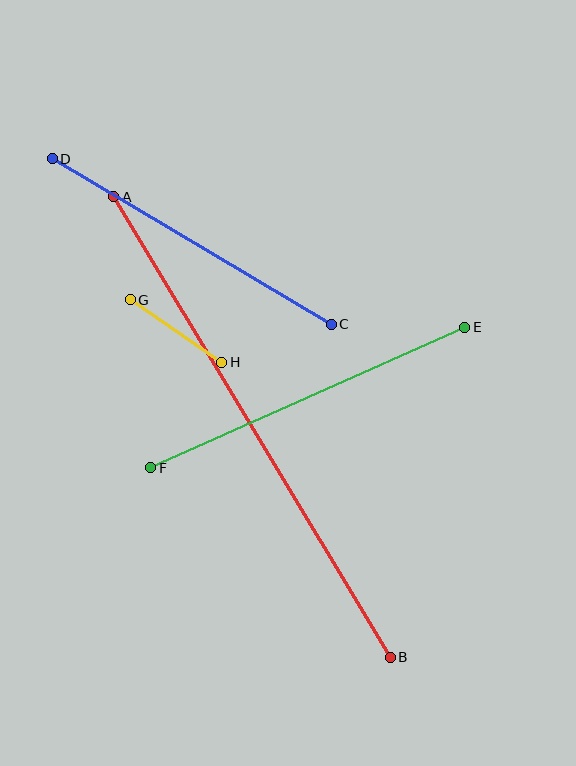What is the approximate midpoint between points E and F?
The midpoint is at approximately (308, 397) pixels.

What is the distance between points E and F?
The distance is approximately 344 pixels.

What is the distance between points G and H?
The distance is approximately 111 pixels.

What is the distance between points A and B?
The distance is approximately 537 pixels.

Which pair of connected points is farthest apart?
Points A and B are farthest apart.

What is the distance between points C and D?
The distance is approximately 324 pixels.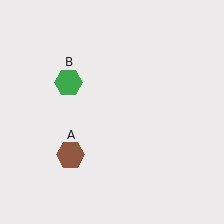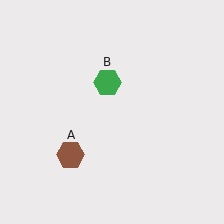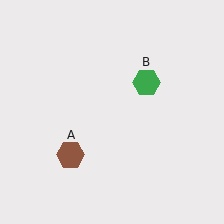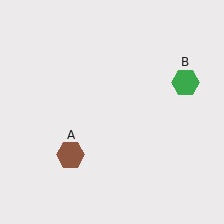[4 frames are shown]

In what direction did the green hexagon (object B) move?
The green hexagon (object B) moved right.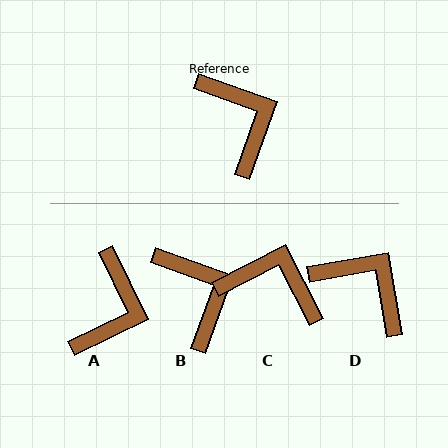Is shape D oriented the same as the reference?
No, it is off by about 29 degrees.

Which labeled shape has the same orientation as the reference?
B.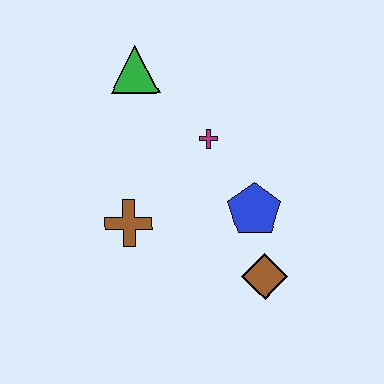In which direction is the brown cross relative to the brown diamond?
The brown cross is to the left of the brown diamond.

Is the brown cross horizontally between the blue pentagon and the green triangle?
No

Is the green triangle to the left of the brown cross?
No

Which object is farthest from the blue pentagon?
The green triangle is farthest from the blue pentagon.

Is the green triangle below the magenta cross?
No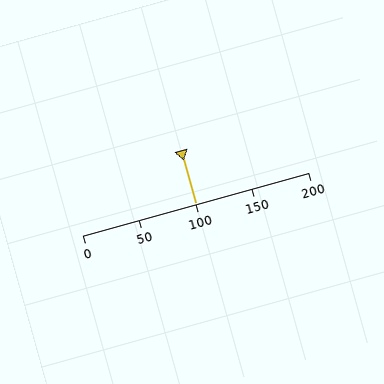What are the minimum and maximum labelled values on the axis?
The axis runs from 0 to 200.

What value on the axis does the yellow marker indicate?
The marker indicates approximately 100.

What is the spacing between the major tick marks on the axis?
The major ticks are spaced 50 apart.